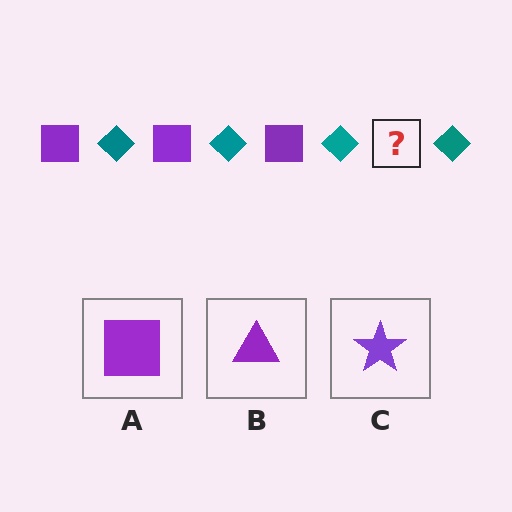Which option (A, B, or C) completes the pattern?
A.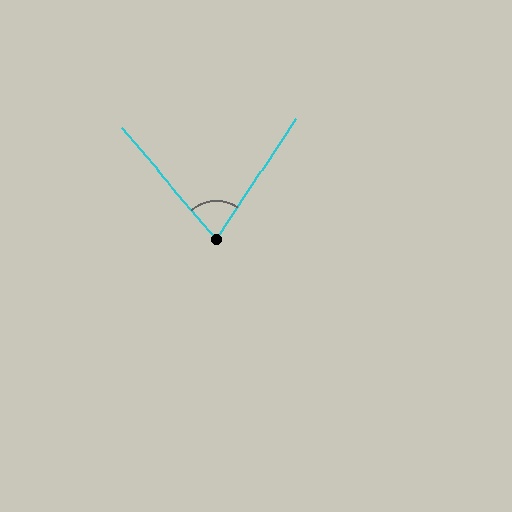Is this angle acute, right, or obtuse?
It is acute.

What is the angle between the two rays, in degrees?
Approximately 74 degrees.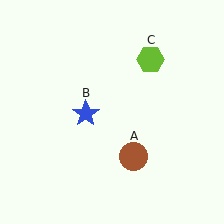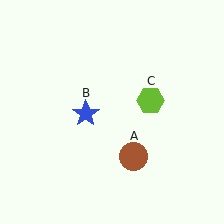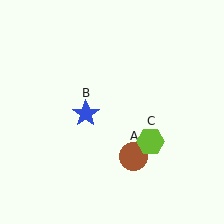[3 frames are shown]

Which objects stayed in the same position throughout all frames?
Brown circle (object A) and blue star (object B) remained stationary.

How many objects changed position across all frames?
1 object changed position: lime hexagon (object C).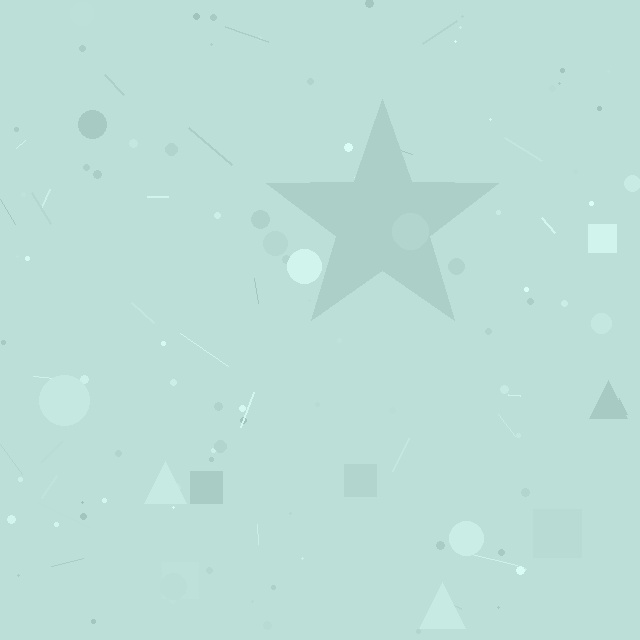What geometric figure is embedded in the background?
A star is embedded in the background.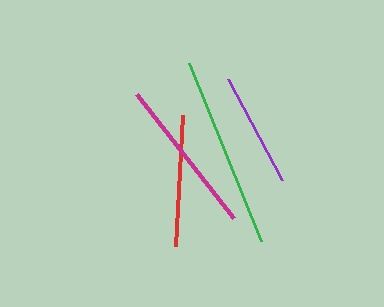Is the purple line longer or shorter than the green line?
The green line is longer than the purple line.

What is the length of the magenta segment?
The magenta segment is approximately 157 pixels long.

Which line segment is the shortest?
The purple line is the shortest at approximately 115 pixels.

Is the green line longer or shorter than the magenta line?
The green line is longer than the magenta line.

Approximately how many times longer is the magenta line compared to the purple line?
The magenta line is approximately 1.4 times the length of the purple line.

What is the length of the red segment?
The red segment is approximately 131 pixels long.